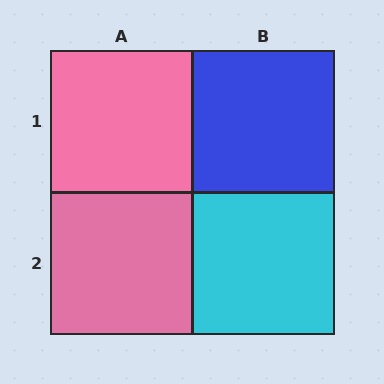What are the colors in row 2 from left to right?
Pink, cyan.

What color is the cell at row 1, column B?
Blue.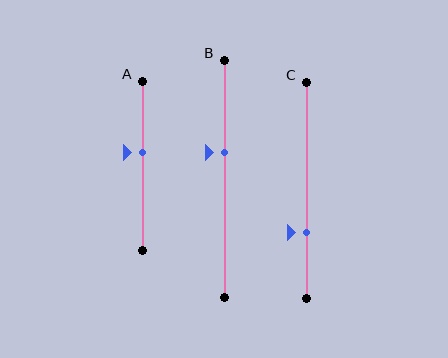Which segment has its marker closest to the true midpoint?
Segment A has its marker closest to the true midpoint.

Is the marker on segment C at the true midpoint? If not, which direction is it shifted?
No, the marker on segment C is shifted downward by about 19% of the segment length.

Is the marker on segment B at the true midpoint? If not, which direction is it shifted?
No, the marker on segment B is shifted upward by about 11% of the segment length.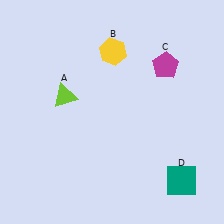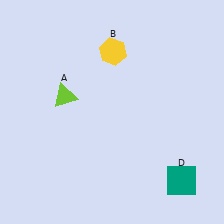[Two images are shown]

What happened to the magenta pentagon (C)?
The magenta pentagon (C) was removed in Image 2. It was in the top-right area of Image 1.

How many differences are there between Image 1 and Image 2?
There is 1 difference between the two images.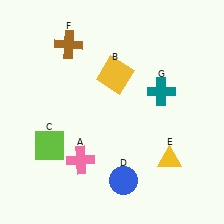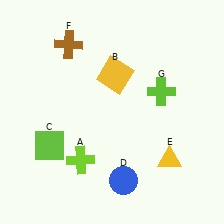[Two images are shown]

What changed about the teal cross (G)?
In Image 1, G is teal. In Image 2, it changed to lime.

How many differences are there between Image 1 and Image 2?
There are 2 differences between the two images.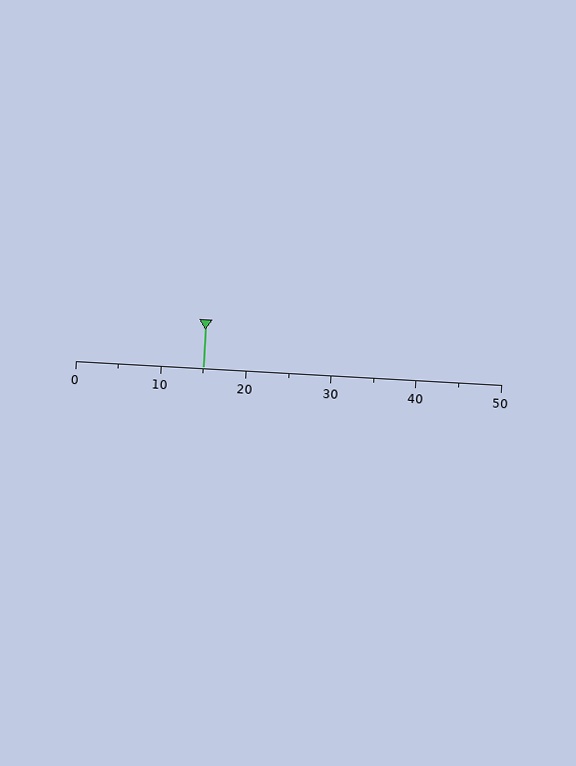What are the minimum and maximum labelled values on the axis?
The axis runs from 0 to 50.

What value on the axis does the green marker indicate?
The marker indicates approximately 15.